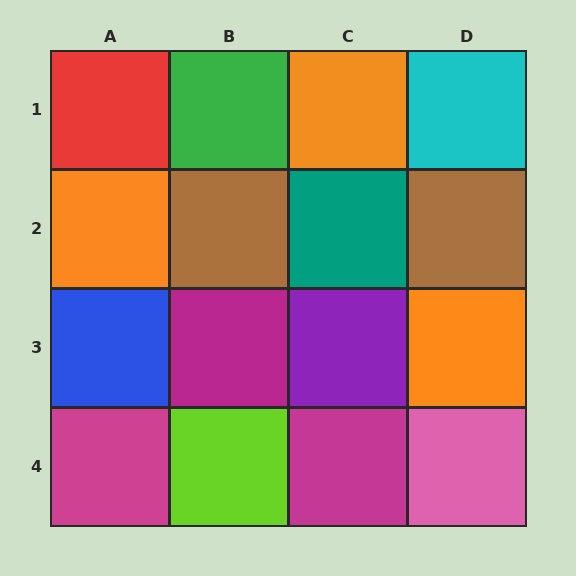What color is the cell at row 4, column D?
Pink.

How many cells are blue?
1 cell is blue.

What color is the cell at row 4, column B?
Lime.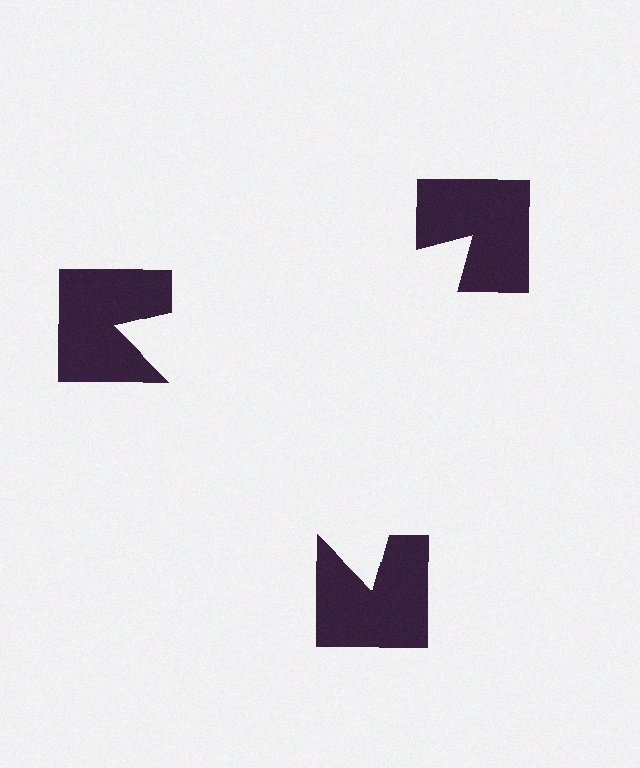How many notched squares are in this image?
There are 3 — one at each vertex of the illusory triangle.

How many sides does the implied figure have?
3 sides.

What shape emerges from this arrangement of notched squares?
An illusory triangle — its edges are inferred from the aligned wedge cuts in the notched squares, not physically drawn.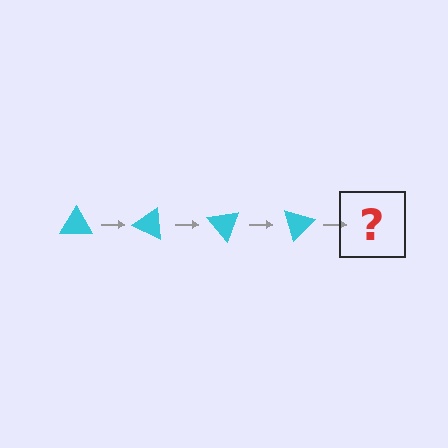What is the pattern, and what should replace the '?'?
The pattern is that the triangle rotates 25 degrees each step. The '?' should be a cyan triangle rotated 100 degrees.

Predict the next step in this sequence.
The next step is a cyan triangle rotated 100 degrees.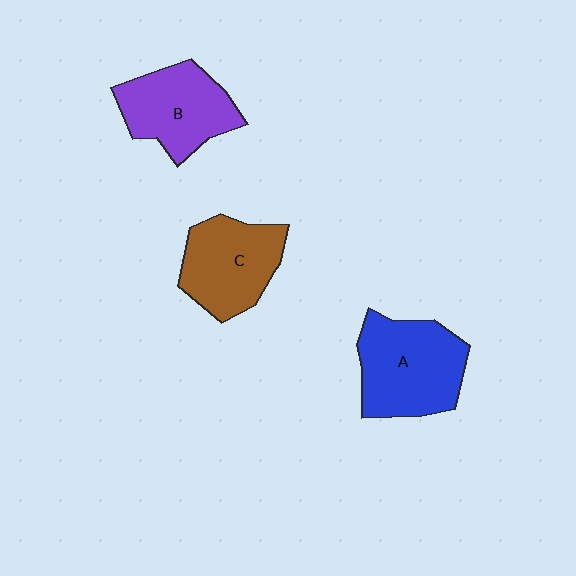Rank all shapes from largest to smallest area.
From largest to smallest: A (blue), B (purple), C (brown).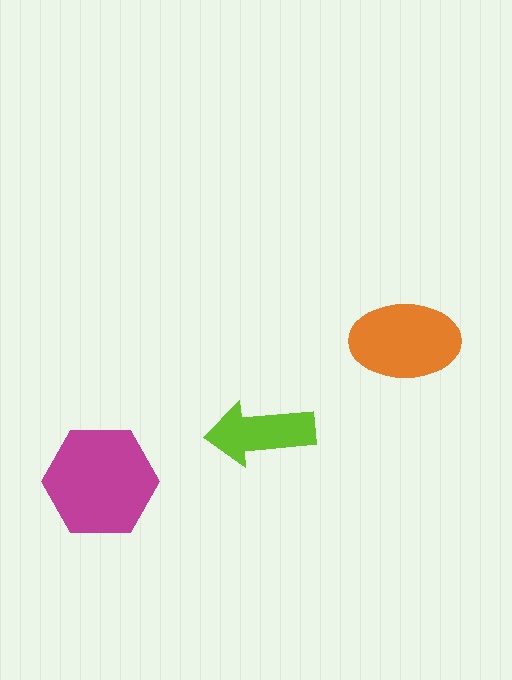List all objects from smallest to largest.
The lime arrow, the orange ellipse, the magenta hexagon.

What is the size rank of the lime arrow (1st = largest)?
3rd.